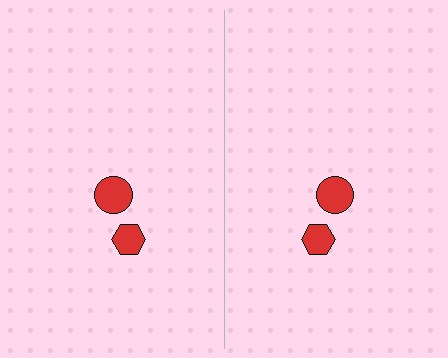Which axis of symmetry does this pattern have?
The pattern has a vertical axis of symmetry running through the center of the image.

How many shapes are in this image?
There are 4 shapes in this image.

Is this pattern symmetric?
Yes, this pattern has bilateral (reflection) symmetry.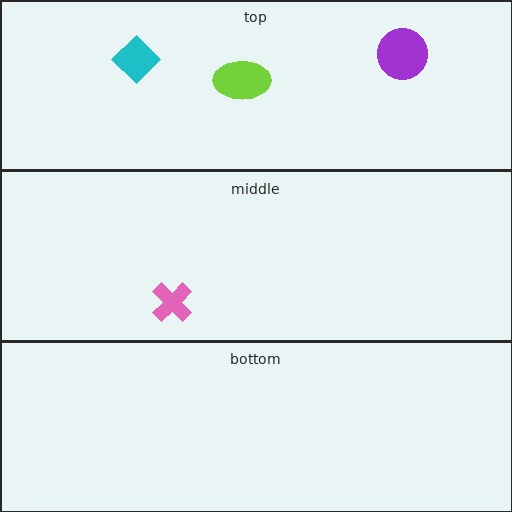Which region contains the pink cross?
The middle region.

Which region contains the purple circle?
The top region.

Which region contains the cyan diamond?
The top region.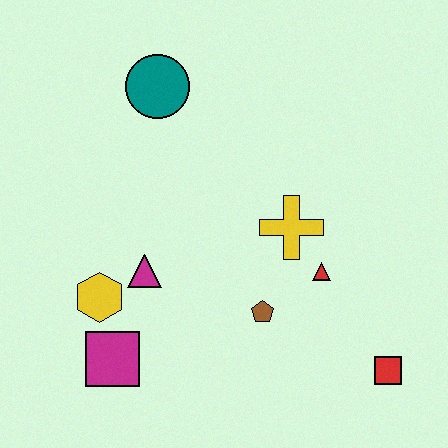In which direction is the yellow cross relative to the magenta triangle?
The yellow cross is to the right of the magenta triangle.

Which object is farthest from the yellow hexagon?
The red square is farthest from the yellow hexagon.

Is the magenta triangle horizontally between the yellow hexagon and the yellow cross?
Yes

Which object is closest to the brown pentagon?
The red triangle is closest to the brown pentagon.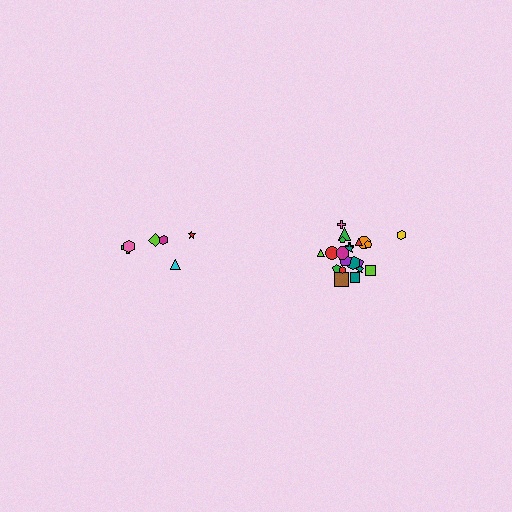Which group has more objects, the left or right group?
The right group.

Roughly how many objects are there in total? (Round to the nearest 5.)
Roughly 30 objects in total.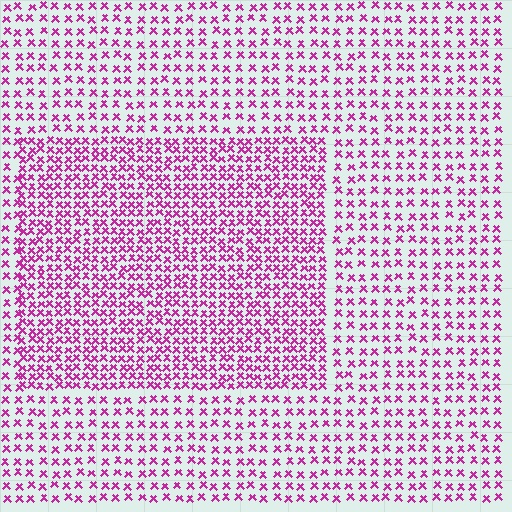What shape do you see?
I see a rectangle.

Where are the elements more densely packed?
The elements are more densely packed inside the rectangle boundary.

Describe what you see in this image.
The image contains small magenta elements arranged at two different densities. A rectangle-shaped region is visible where the elements are more densely packed than the surrounding area.